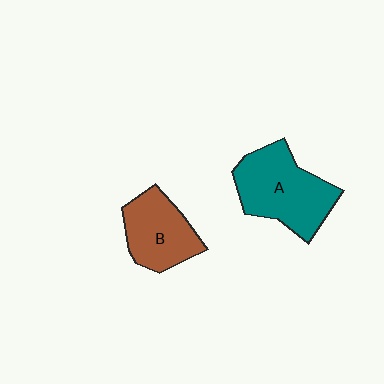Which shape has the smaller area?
Shape B (brown).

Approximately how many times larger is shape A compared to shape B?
Approximately 1.4 times.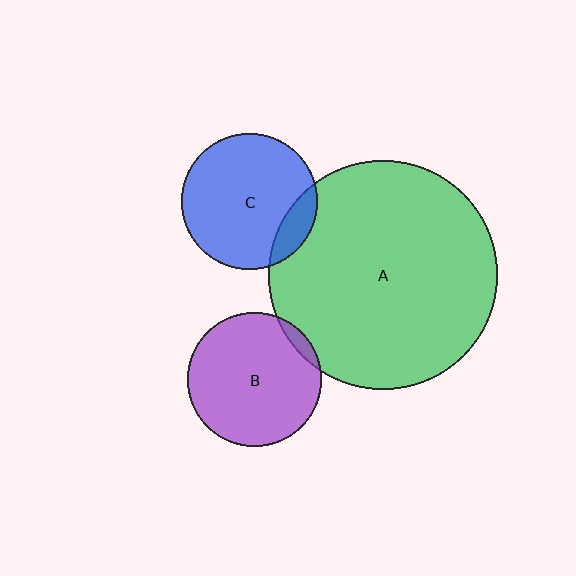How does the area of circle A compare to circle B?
Approximately 2.9 times.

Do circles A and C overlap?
Yes.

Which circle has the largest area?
Circle A (green).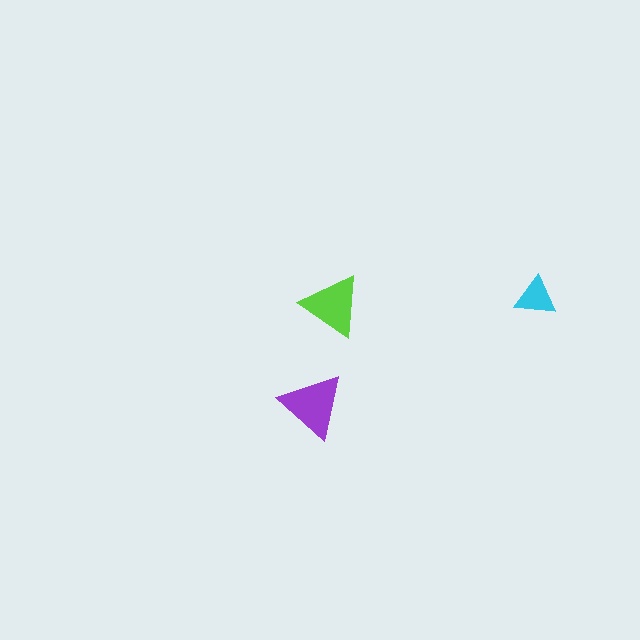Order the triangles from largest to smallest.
the purple one, the lime one, the cyan one.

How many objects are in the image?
There are 3 objects in the image.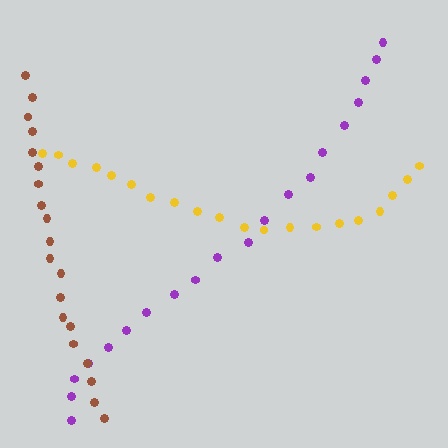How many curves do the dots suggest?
There are 3 distinct paths.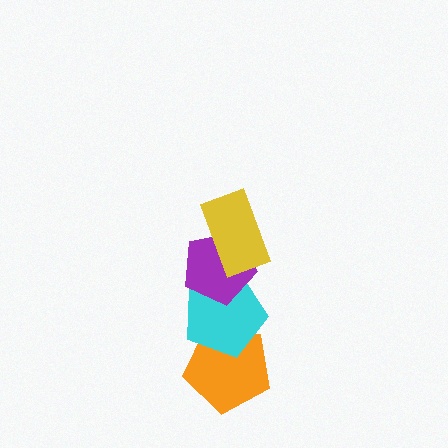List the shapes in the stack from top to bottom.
From top to bottom: the yellow rectangle, the purple pentagon, the cyan pentagon, the orange pentagon.